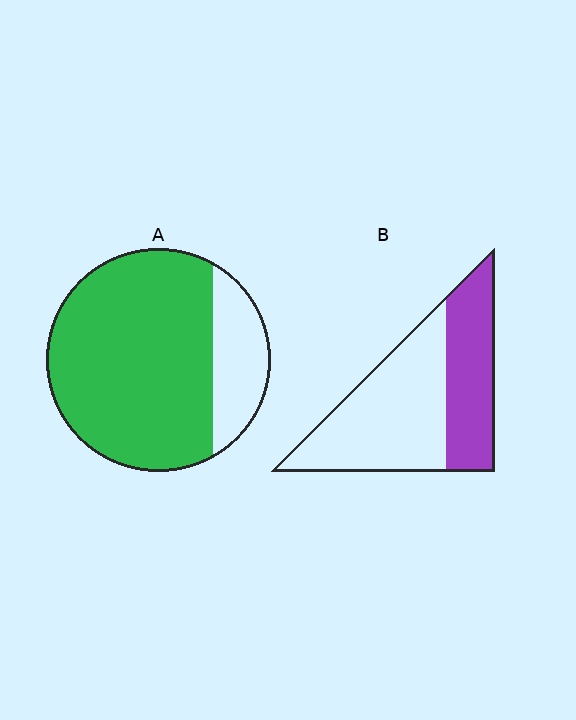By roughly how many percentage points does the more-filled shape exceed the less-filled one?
By roughly 40 percentage points (A over B).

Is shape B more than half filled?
No.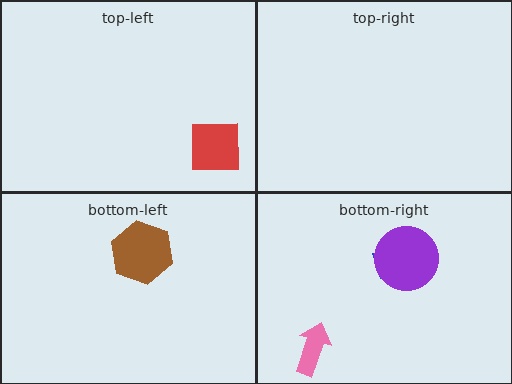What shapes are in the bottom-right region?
The blue rectangle, the purple circle, the pink arrow.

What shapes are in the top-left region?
The red square.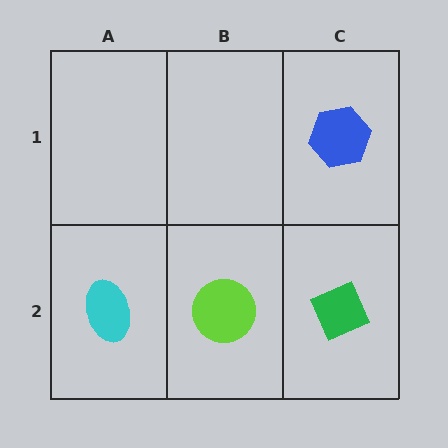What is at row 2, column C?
A green diamond.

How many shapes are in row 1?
1 shape.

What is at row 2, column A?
A cyan ellipse.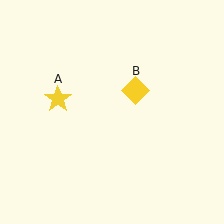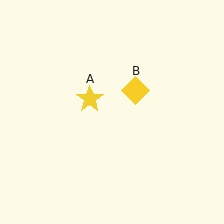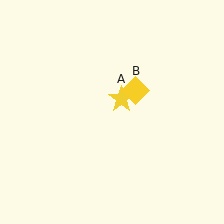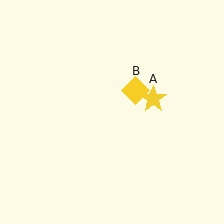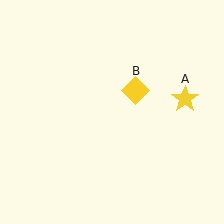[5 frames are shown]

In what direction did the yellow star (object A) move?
The yellow star (object A) moved right.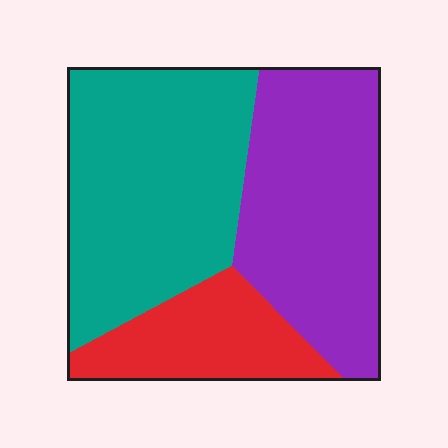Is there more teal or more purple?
Teal.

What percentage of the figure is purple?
Purple takes up about three eighths (3/8) of the figure.